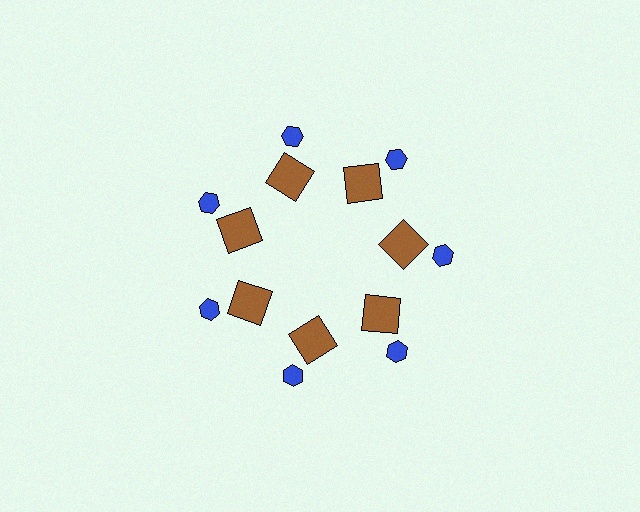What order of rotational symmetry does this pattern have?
This pattern has 7-fold rotational symmetry.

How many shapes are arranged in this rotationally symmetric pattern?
There are 14 shapes, arranged in 7 groups of 2.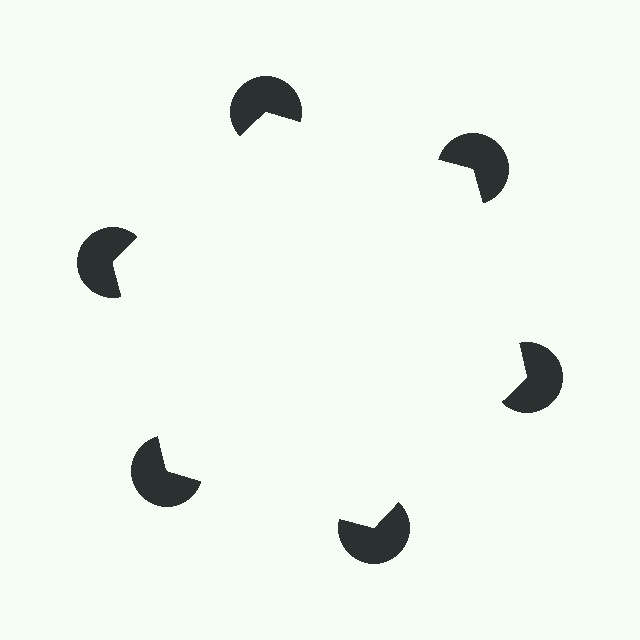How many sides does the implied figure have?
6 sides.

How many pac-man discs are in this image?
There are 6 — one at each vertex of the illusory hexagon.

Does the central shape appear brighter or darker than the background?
It typically appears slightly brighter than the background, even though no actual brightness change is drawn.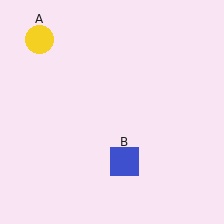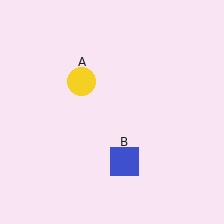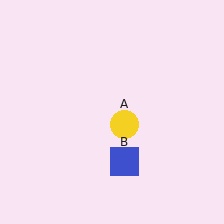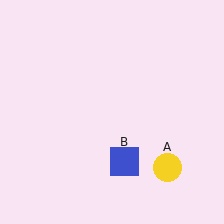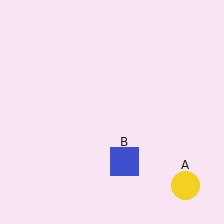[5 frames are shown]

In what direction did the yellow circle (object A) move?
The yellow circle (object A) moved down and to the right.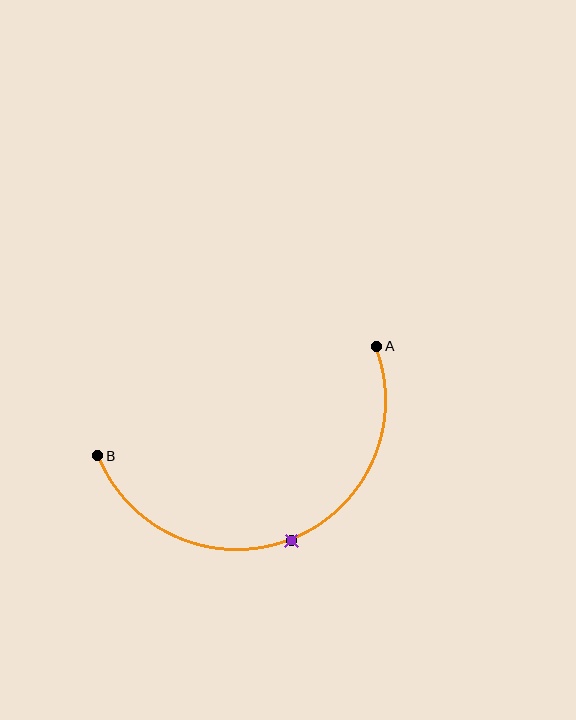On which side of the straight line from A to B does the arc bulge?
The arc bulges below the straight line connecting A and B.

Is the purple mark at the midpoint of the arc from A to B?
Yes. The purple mark lies on the arc at equal arc-length from both A and B — it is the arc midpoint.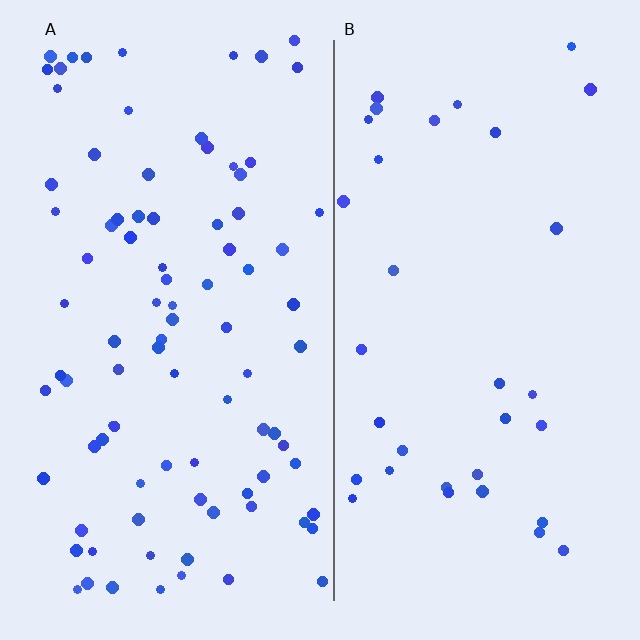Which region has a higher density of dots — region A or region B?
A (the left).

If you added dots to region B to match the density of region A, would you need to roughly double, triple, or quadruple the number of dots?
Approximately triple.